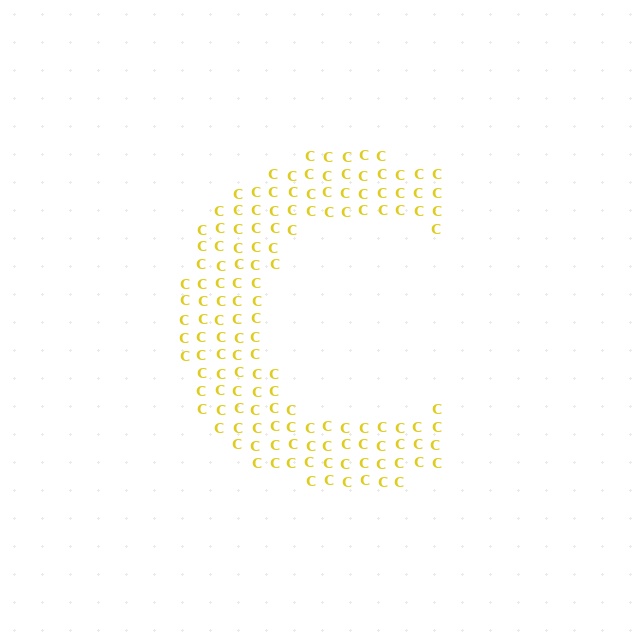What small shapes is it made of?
It is made of small letter C's.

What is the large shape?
The large shape is the letter C.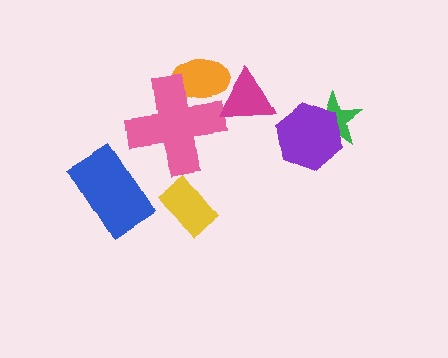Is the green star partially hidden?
Yes, it is partially covered by another shape.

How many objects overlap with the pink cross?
1 object overlaps with the pink cross.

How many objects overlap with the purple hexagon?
1 object overlaps with the purple hexagon.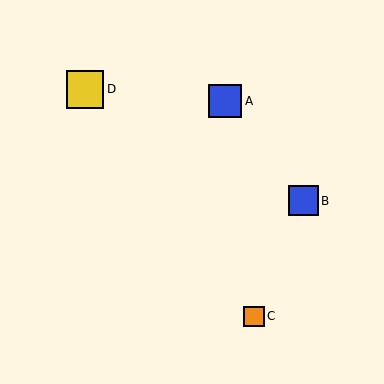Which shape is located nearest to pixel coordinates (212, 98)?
The blue square (labeled A) at (225, 101) is nearest to that location.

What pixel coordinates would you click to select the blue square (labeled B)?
Click at (304, 201) to select the blue square B.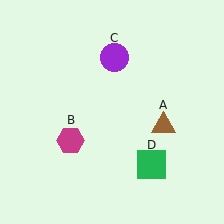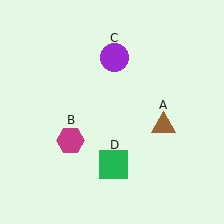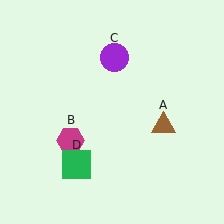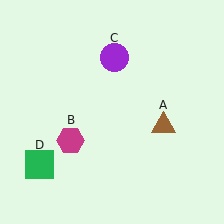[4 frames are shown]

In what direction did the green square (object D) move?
The green square (object D) moved left.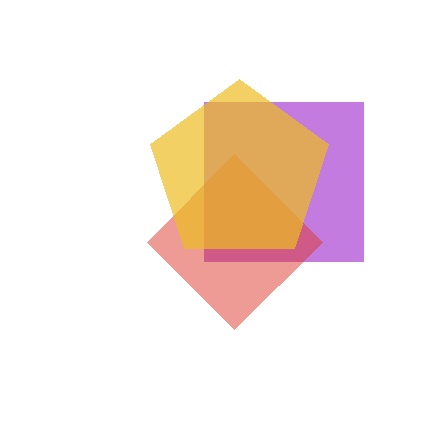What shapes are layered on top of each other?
The layered shapes are: a purple square, a red diamond, a yellow pentagon.